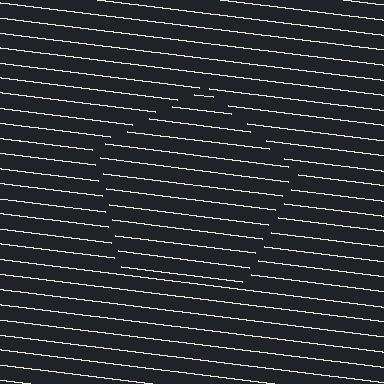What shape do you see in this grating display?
An illusory pentagon. The interior of the shape contains the same grating, shifted by half a period — the contour is defined by the phase discontinuity where line-ends from the inner and outer gratings abut.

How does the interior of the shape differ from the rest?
The interior of the shape contains the same grating, shifted by half a period — the contour is defined by the phase discontinuity where line-ends from the inner and outer gratings abut.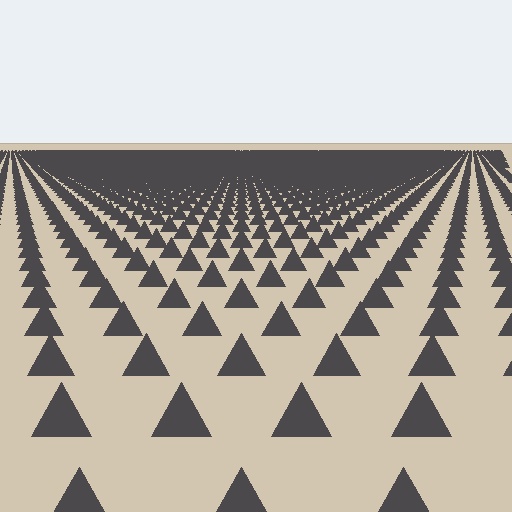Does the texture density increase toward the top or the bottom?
Density increases toward the top.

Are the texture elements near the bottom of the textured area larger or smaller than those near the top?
Larger. Near the bottom, elements are closer to the viewer and appear at a bigger on-screen size.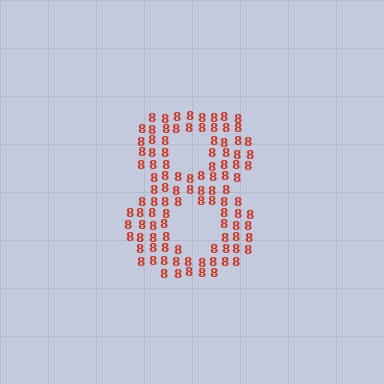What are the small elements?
The small elements are digit 8's.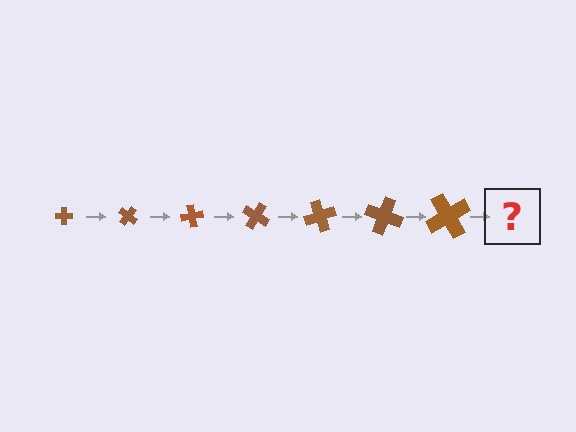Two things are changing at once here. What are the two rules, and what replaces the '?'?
The two rules are that the cross grows larger each step and it rotates 40 degrees each step. The '?' should be a cross, larger than the previous one and rotated 280 degrees from the start.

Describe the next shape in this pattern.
It should be a cross, larger than the previous one and rotated 280 degrees from the start.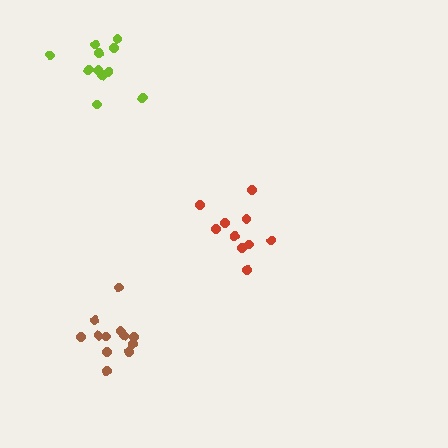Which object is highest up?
The lime cluster is topmost.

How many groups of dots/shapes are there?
There are 3 groups.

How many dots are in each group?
Group 1: 10 dots, Group 2: 12 dots, Group 3: 11 dots (33 total).